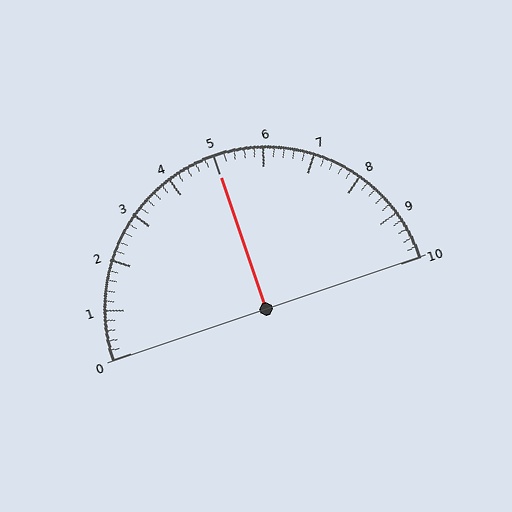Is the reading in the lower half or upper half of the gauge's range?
The reading is in the upper half of the range (0 to 10).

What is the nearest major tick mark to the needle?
The nearest major tick mark is 5.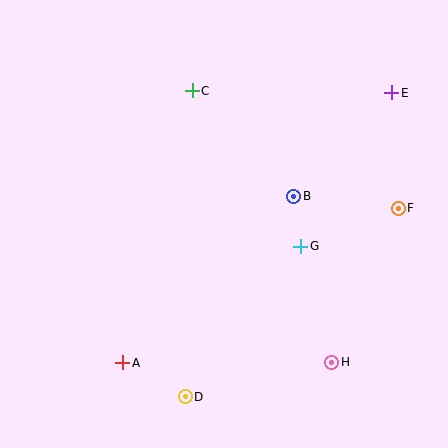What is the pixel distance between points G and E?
The distance between G and E is 179 pixels.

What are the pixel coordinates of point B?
Point B is at (294, 196).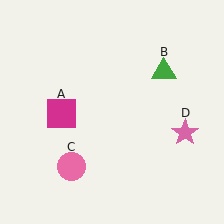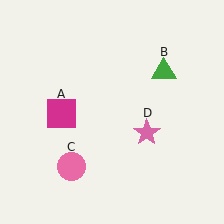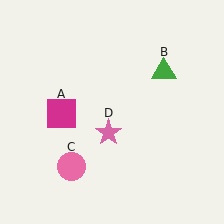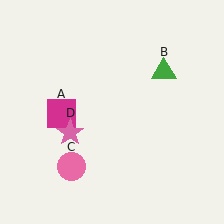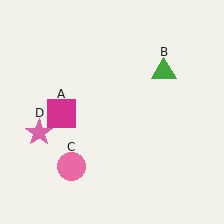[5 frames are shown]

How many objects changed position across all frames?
1 object changed position: pink star (object D).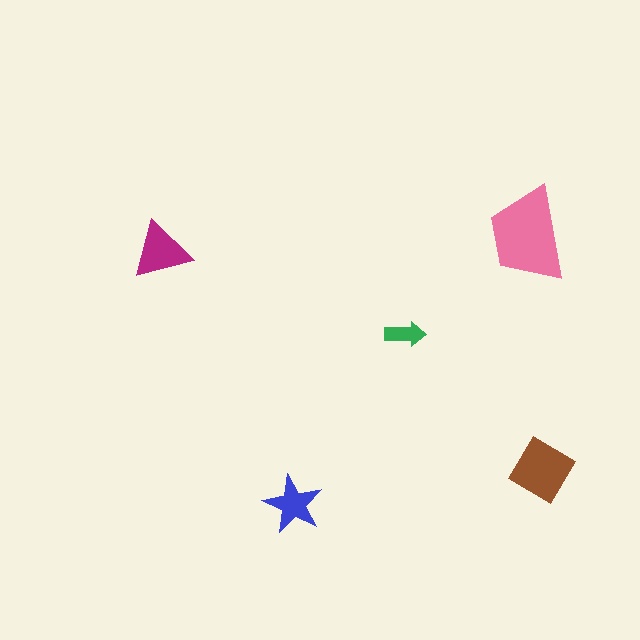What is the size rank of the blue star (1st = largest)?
4th.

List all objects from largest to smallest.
The pink trapezoid, the brown diamond, the magenta triangle, the blue star, the green arrow.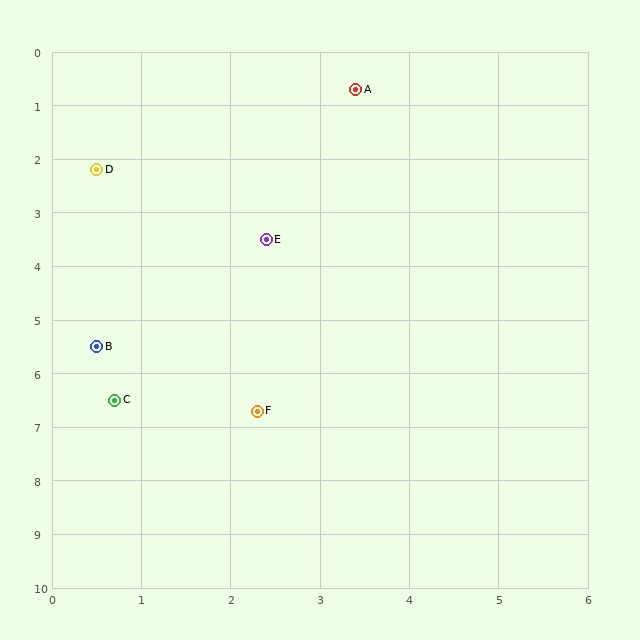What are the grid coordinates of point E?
Point E is at approximately (2.4, 3.5).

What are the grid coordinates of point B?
Point B is at approximately (0.5, 5.5).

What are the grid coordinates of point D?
Point D is at approximately (0.5, 2.2).